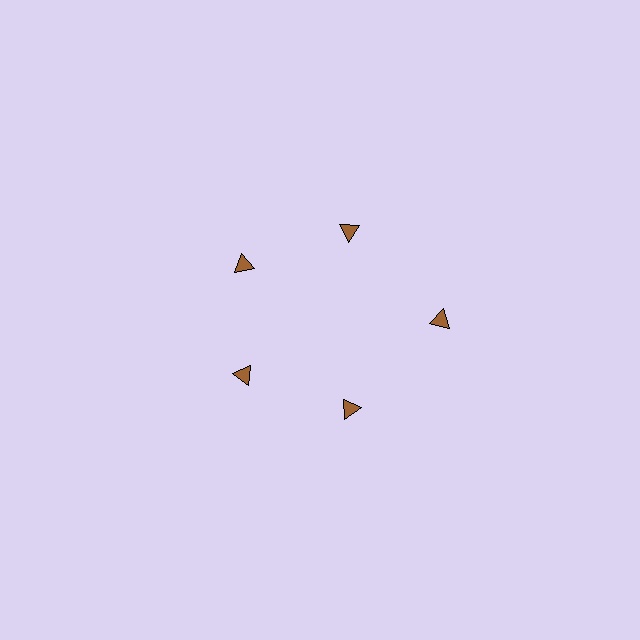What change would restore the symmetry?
The symmetry would be restored by moving it inward, back onto the ring so that all 5 triangles sit at equal angles and equal distance from the center.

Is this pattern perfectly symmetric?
No. The 5 brown triangles are arranged in a ring, but one element near the 3 o'clock position is pushed outward from the center, breaking the 5-fold rotational symmetry.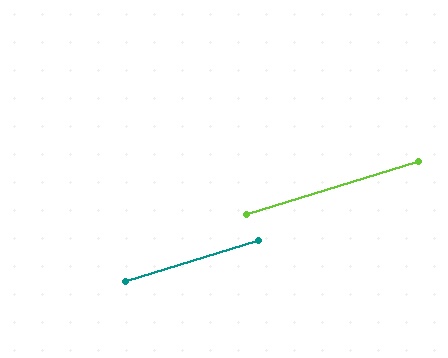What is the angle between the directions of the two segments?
Approximately 0 degrees.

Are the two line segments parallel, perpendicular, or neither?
Parallel — their directions differ by only 0.1°.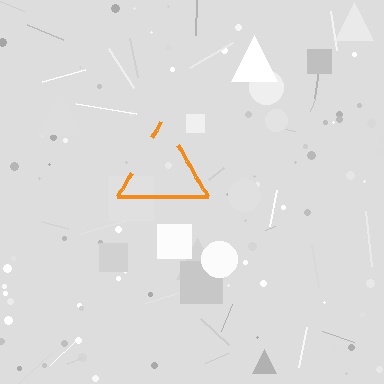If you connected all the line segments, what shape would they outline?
They would outline a triangle.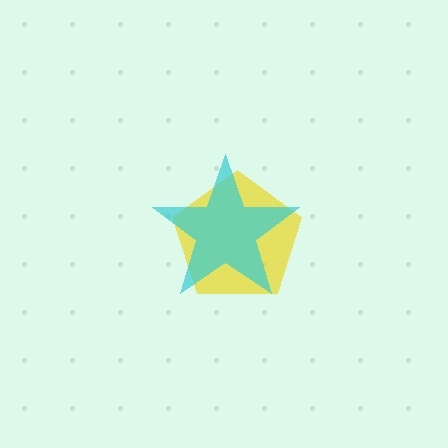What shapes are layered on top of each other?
The layered shapes are: a yellow pentagon, a cyan star.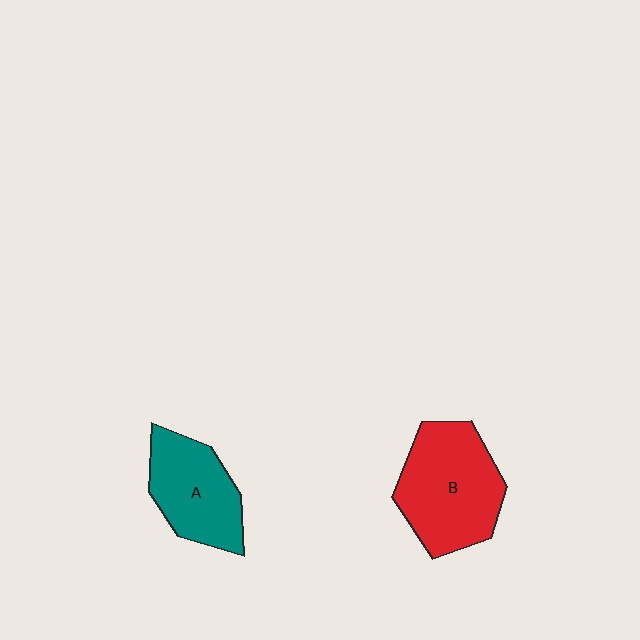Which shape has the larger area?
Shape B (red).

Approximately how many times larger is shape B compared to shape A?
Approximately 1.3 times.